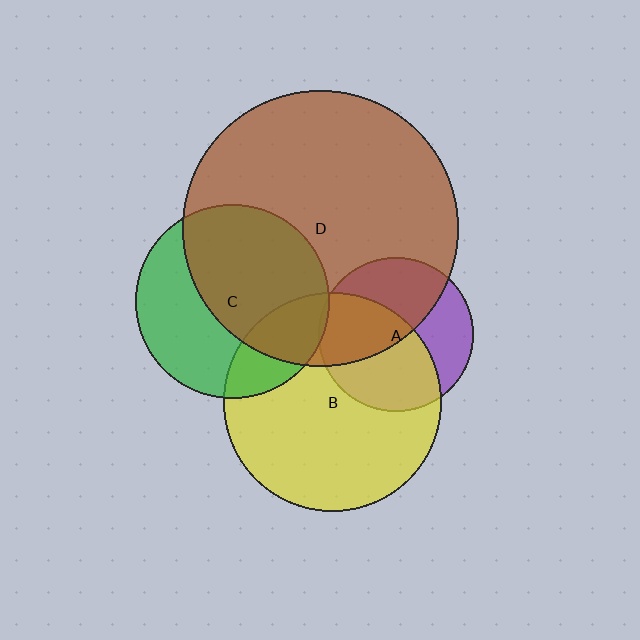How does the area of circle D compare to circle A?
Approximately 3.2 times.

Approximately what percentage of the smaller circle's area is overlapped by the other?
Approximately 60%.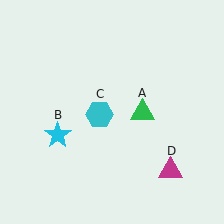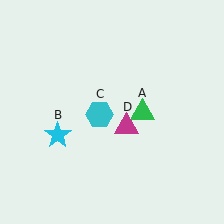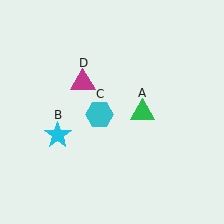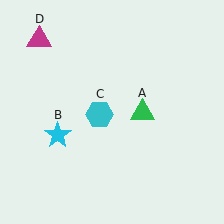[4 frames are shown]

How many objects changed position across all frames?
1 object changed position: magenta triangle (object D).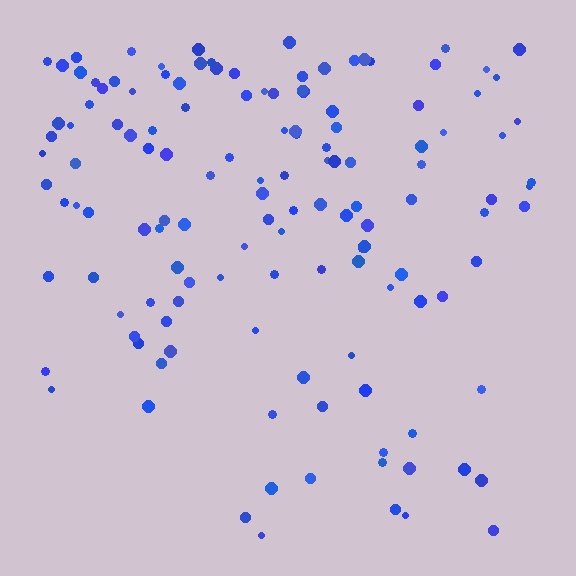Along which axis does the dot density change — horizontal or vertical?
Vertical.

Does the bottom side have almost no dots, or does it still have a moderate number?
Still a moderate number, just noticeably fewer than the top.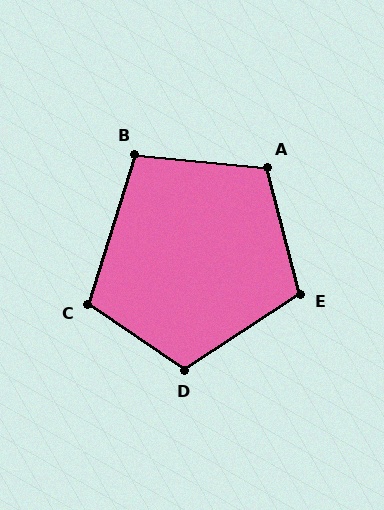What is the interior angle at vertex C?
Approximately 107 degrees (obtuse).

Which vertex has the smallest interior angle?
B, at approximately 102 degrees.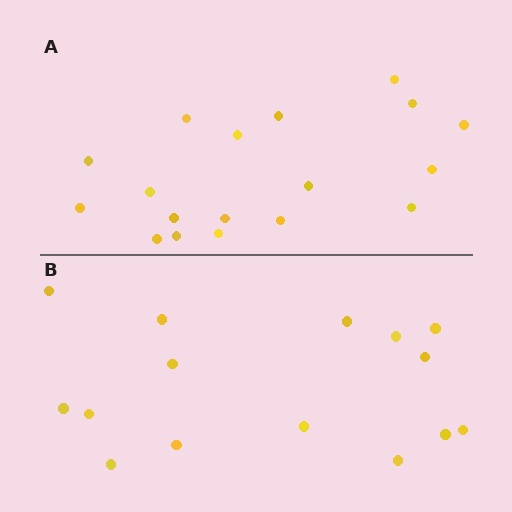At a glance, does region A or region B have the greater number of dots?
Region A (the top region) has more dots.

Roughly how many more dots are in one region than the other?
Region A has just a few more — roughly 2 or 3 more dots than region B.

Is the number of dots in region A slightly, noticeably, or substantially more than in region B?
Region A has only slightly more — the two regions are fairly close. The ratio is roughly 1.2 to 1.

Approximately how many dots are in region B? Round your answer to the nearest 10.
About 20 dots. (The exact count is 15, which rounds to 20.)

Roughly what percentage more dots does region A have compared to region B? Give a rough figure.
About 20% more.